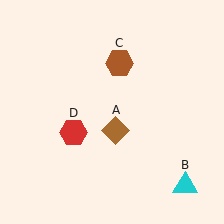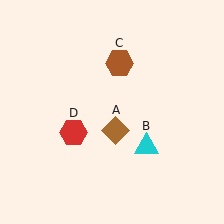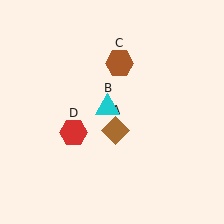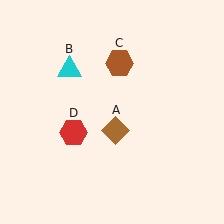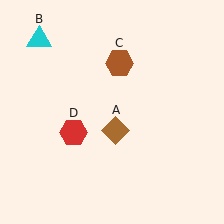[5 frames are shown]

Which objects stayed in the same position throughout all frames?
Brown diamond (object A) and brown hexagon (object C) and red hexagon (object D) remained stationary.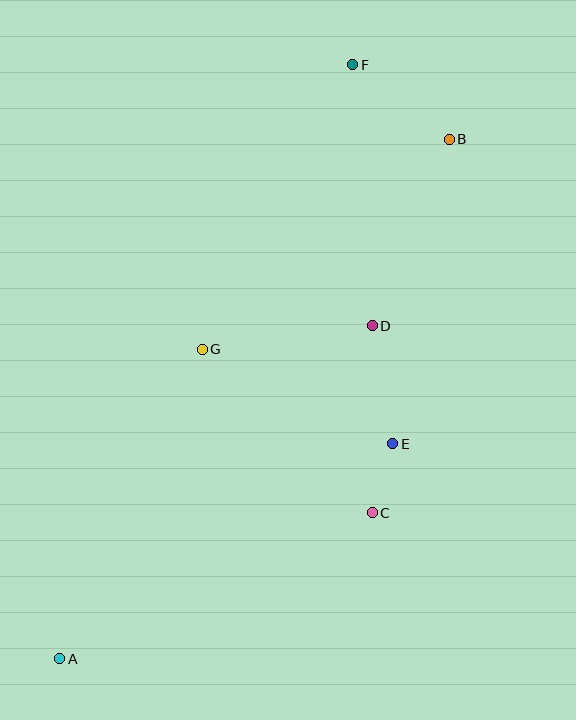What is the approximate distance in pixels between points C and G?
The distance between C and G is approximately 236 pixels.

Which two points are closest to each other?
Points C and E are closest to each other.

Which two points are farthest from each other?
Points A and F are farthest from each other.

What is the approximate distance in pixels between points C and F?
The distance between C and F is approximately 449 pixels.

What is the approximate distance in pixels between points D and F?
The distance between D and F is approximately 262 pixels.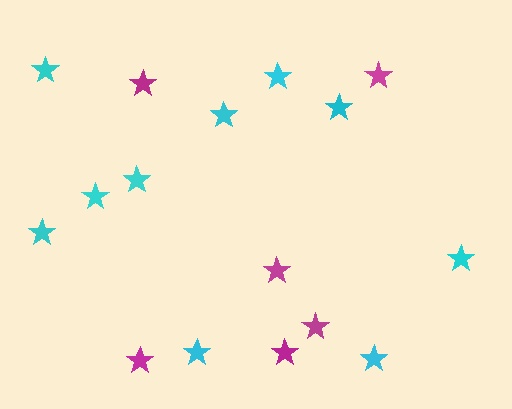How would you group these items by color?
There are 2 groups: one group of cyan stars (10) and one group of magenta stars (6).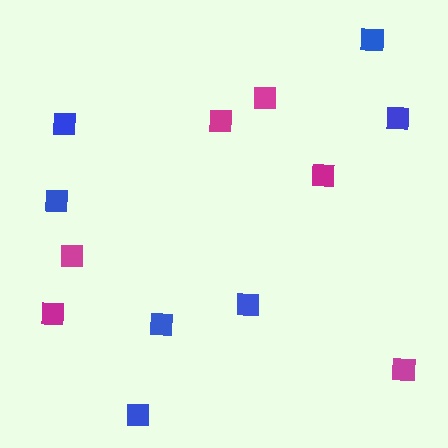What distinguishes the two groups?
There are 2 groups: one group of blue squares (7) and one group of magenta squares (6).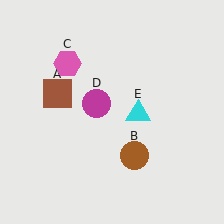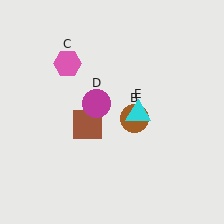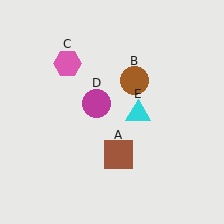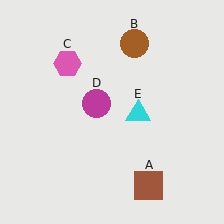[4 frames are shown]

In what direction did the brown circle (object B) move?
The brown circle (object B) moved up.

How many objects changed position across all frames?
2 objects changed position: brown square (object A), brown circle (object B).